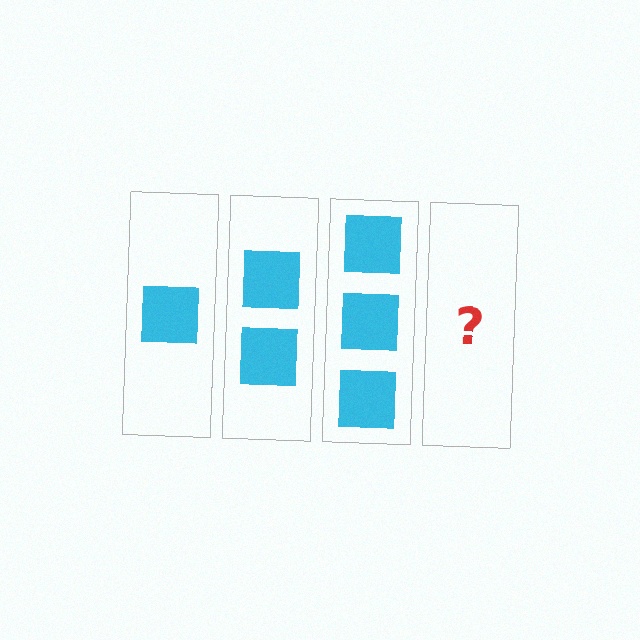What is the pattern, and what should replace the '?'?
The pattern is that each step adds one more square. The '?' should be 4 squares.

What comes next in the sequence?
The next element should be 4 squares.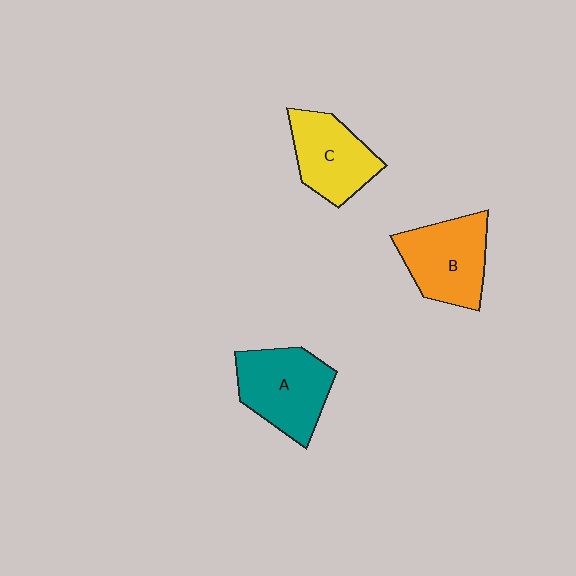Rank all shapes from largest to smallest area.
From largest to smallest: A (teal), B (orange), C (yellow).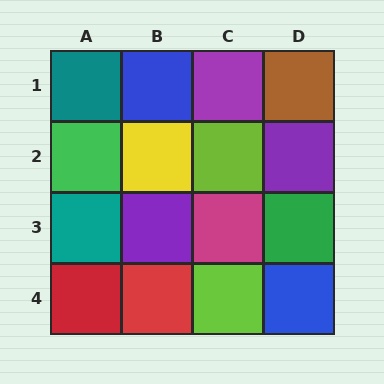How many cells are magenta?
1 cell is magenta.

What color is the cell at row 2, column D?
Purple.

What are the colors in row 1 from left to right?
Teal, blue, purple, brown.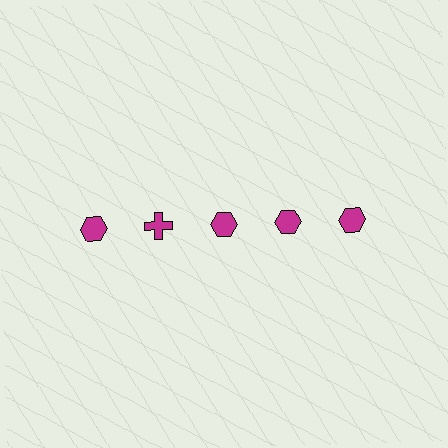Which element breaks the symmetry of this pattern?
The magenta cross in the top row, second from left column breaks the symmetry. All other shapes are magenta hexagons.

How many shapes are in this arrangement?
There are 5 shapes arranged in a grid pattern.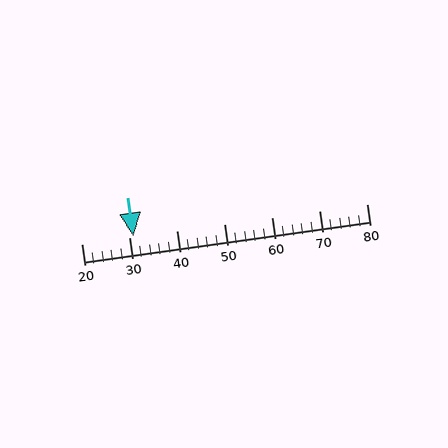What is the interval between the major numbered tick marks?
The major tick marks are spaced 10 units apart.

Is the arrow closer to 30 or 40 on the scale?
The arrow is closer to 30.